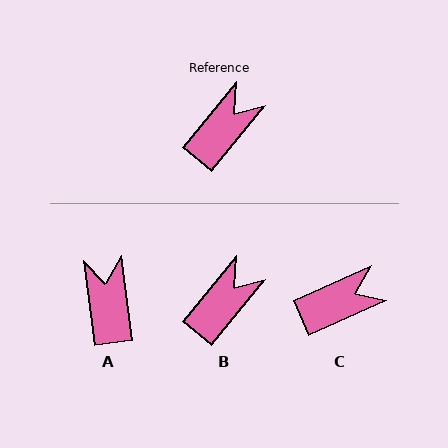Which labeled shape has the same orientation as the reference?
B.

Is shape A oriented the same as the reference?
No, it is off by about 47 degrees.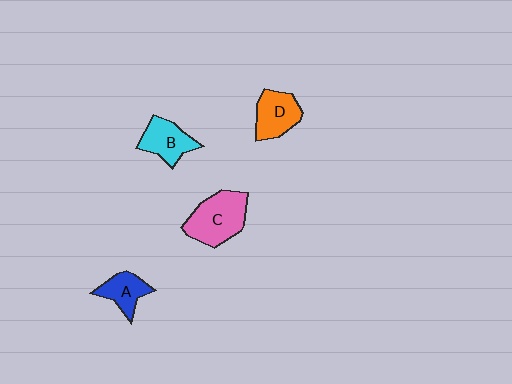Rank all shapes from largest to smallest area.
From largest to smallest: C (pink), D (orange), B (cyan), A (blue).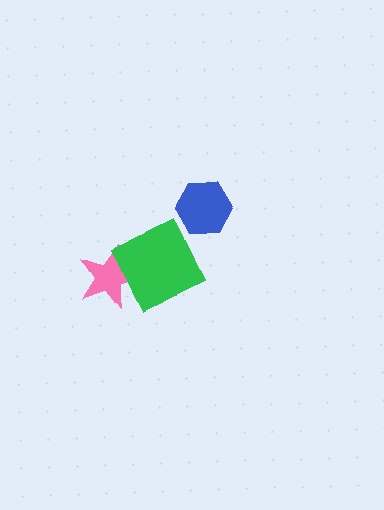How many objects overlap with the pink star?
1 object overlaps with the pink star.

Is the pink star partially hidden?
Yes, it is partially covered by another shape.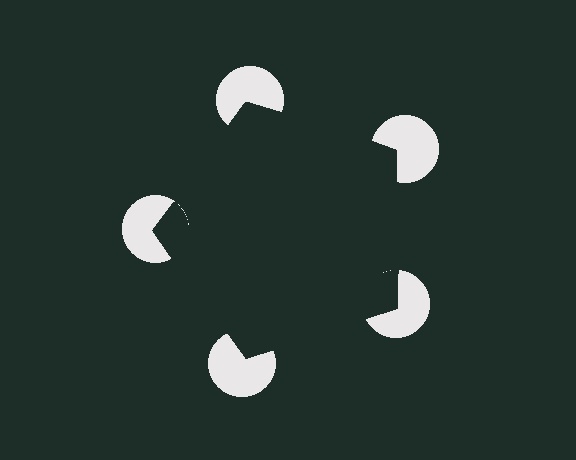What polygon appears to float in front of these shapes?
An illusory pentagon — its edges are inferred from the aligned wedge cuts in the pac-man discs, not physically drawn.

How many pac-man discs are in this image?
There are 5 — one at each vertex of the illusory pentagon.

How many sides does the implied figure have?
5 sides.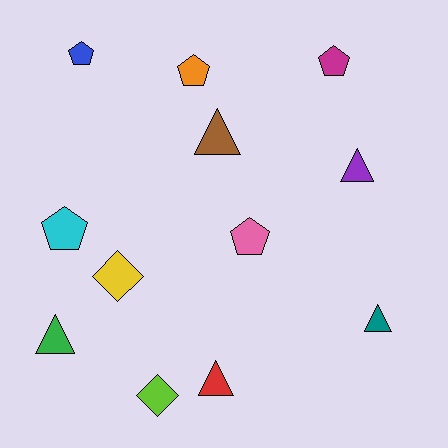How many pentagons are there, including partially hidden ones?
There are 5 pentagons.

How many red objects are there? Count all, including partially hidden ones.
There is 1 red object.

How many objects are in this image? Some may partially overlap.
There are 12 objects.